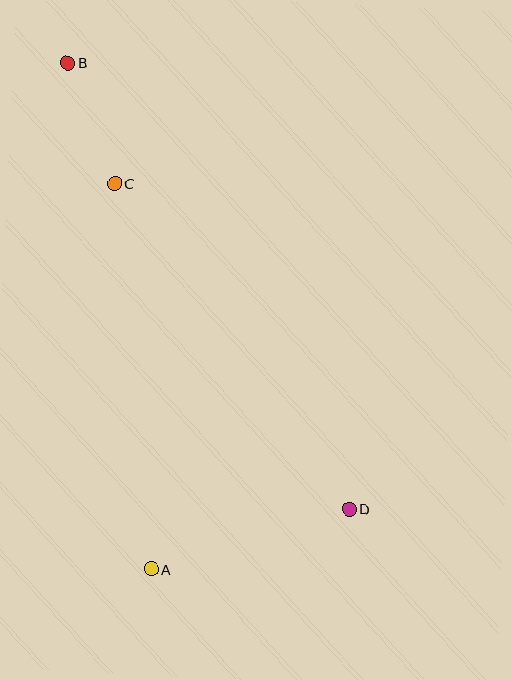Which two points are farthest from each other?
Points B and D are farthest from each other.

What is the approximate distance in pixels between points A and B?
The distance between A and B is approximately 513 pixels.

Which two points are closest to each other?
Points B and C are closest to each other.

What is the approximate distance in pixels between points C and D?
The distance between C and D is approximately 401 pixels.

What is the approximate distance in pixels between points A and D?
The distance between A and D is approximately 207 pixels.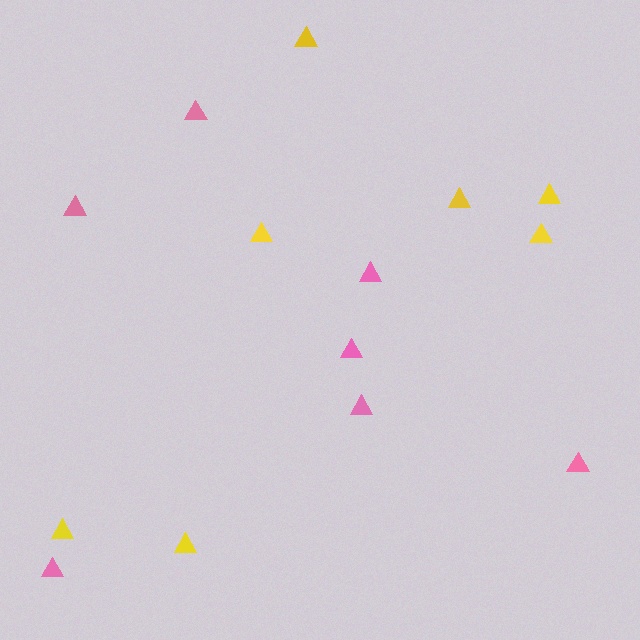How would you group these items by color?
There are 2 groups: one group of pink triangles (7) and one group of yellow triangles (7).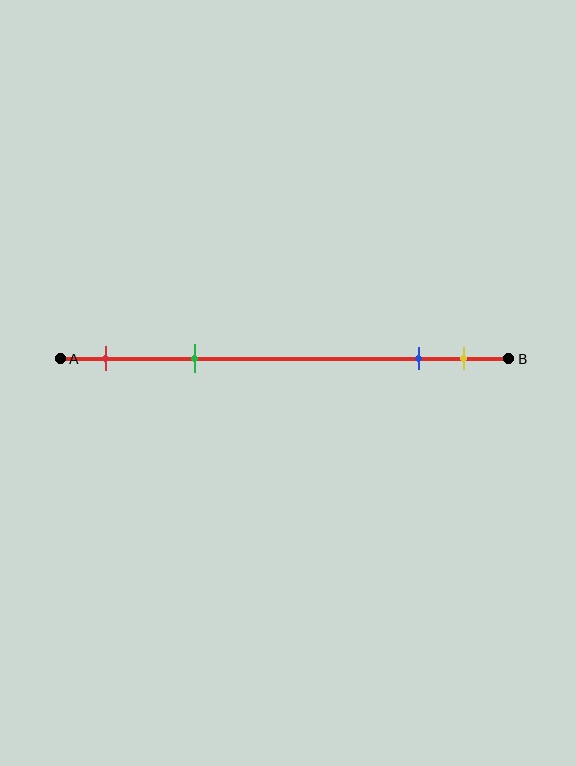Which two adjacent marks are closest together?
The blue and yellow marks are the closest adjacent pair.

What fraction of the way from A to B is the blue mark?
The blue mark is approximately 80% (0.8) of the way from A to B.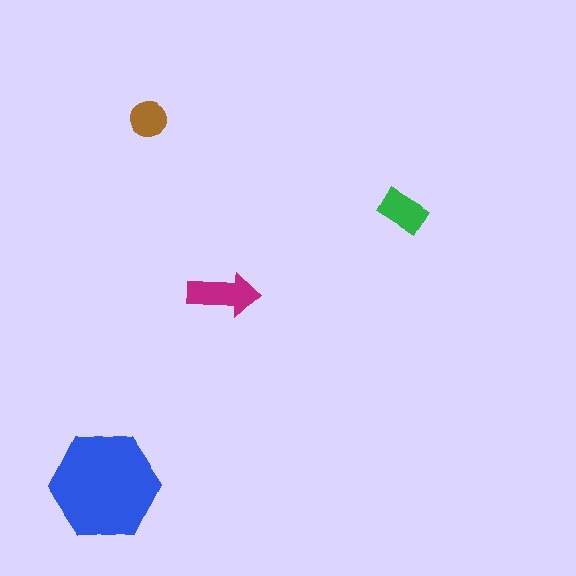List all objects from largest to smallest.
The blue hexagon, the magenta arrow, the green rectangle, the brown circle.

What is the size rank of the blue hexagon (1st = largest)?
1st.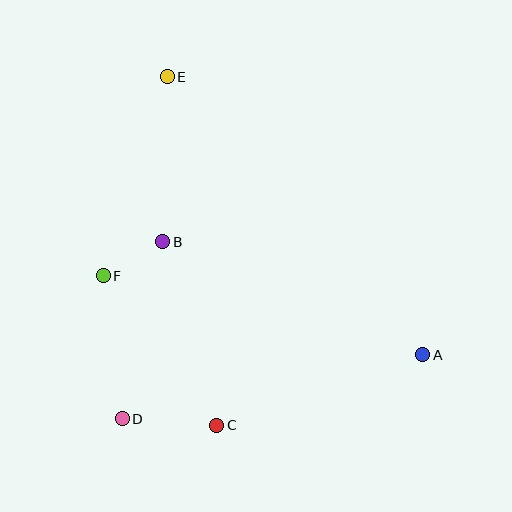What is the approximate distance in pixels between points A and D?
The distance between A and D is approximately 307 pixels.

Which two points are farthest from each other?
Points A and E are farthest from each other.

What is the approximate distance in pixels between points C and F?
The distance between C and F is approximately 188 pixels.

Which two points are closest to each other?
Points B and F are closest to each other.